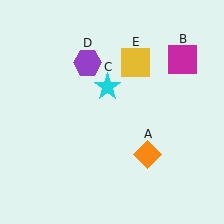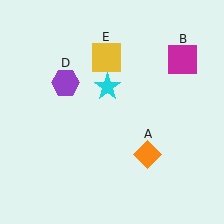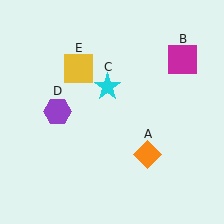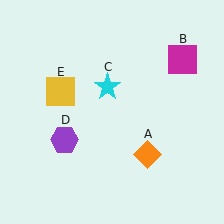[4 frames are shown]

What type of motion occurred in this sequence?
The purple hexagon (object D), yellow square (object E) rotated counterclockwise around the center of the scene.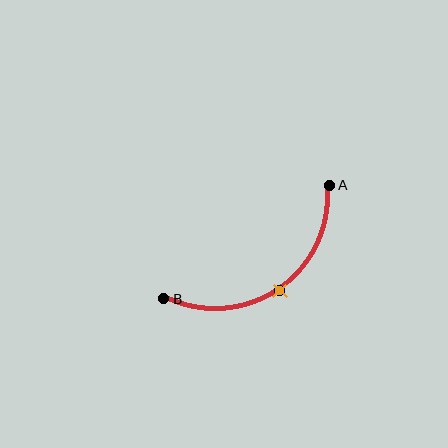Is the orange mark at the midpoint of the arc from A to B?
Yes. The orange mark lies on the arc at equal arc-length from both A and B — it is the arc midpoint.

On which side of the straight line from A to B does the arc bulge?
The arc bulges below and to the right of the straight line connecting A and B.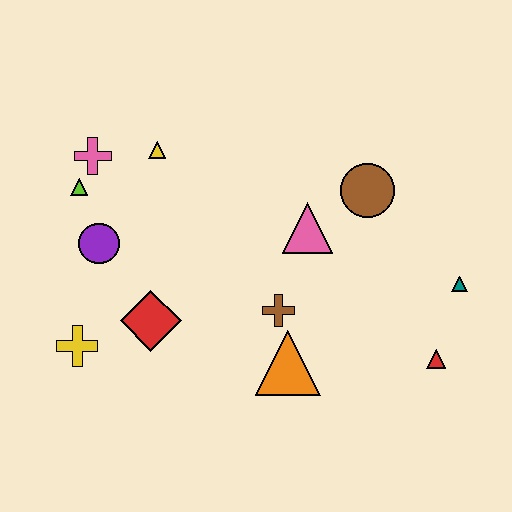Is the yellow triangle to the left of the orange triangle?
Yes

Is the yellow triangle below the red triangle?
No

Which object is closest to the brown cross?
The orange triangle is closest to the brown cross.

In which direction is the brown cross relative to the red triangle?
The brown cross is to the left of the red triangle.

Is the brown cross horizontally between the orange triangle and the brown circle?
No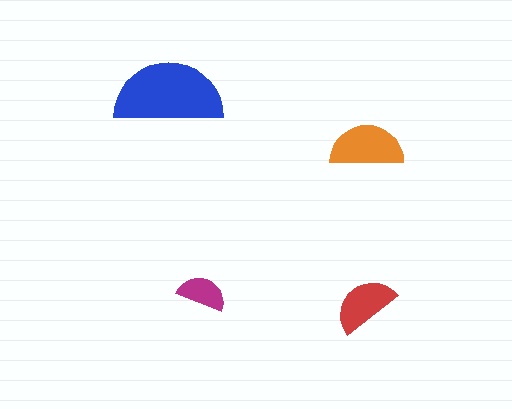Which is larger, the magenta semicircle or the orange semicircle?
The orange one.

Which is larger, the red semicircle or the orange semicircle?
The orange one.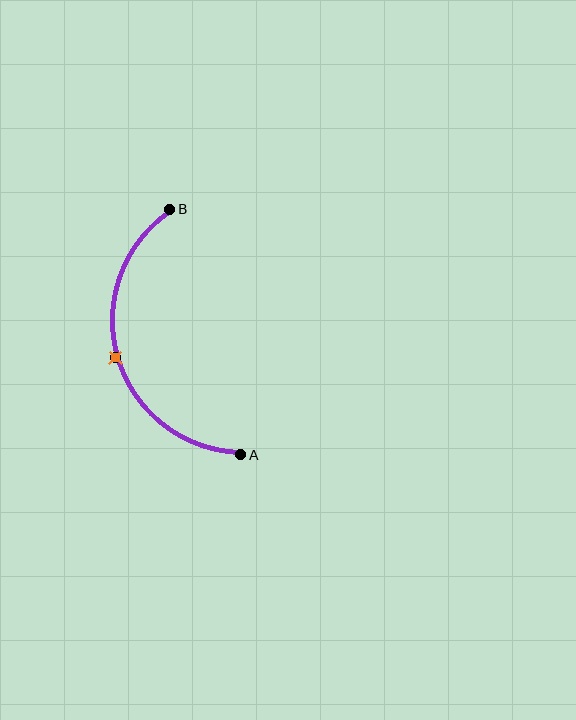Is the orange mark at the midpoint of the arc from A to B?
Yes. The orange mark lies on the arc at equal arc-length from both A and B — it is the arc midpoint.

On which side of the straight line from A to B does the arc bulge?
The arc bulges to the left of the straight line connecting A and B.